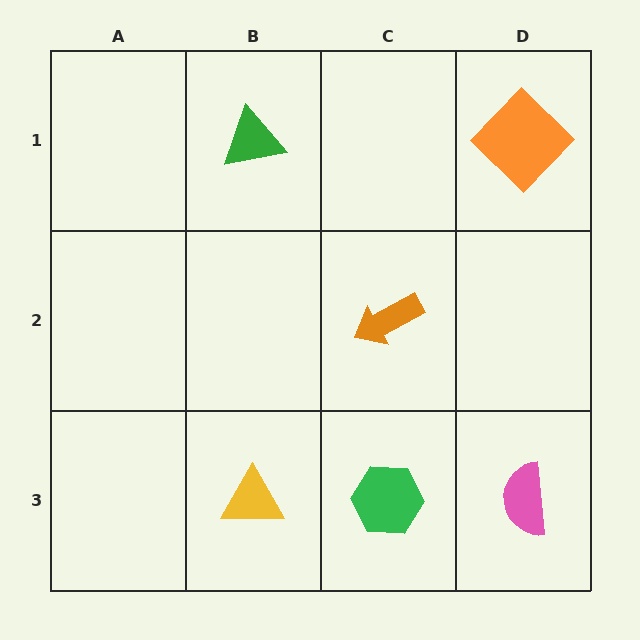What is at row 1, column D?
An orange diamond.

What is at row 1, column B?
A green triangle.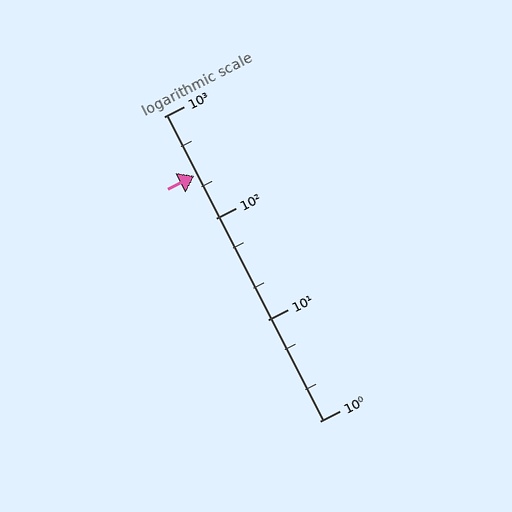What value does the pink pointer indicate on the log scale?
The pointer indicates approximately 260.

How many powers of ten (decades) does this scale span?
The scale spans 3 decades, from 1 to 1000.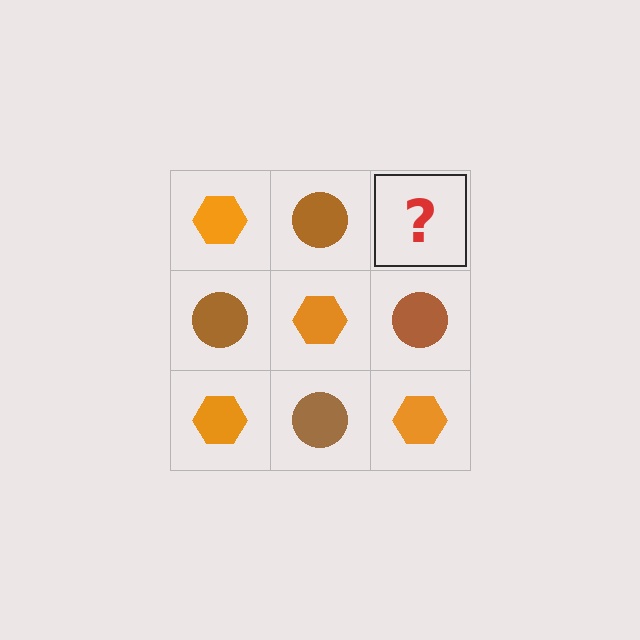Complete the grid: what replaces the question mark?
The question mark should be replaced with an orange hexagon.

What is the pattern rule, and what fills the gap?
The rule is that it alternates orange hexagon and brown circle in a checkerboard pattern. The gap should be filled with an orange hexagon.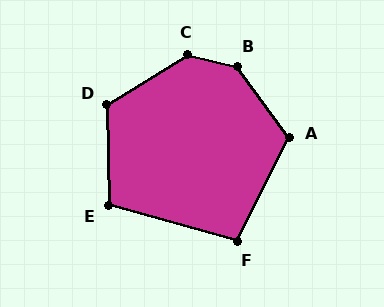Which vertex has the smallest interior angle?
F, at approximately 101 degrees.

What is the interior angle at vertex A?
Approximately 117 degrees (obtuse).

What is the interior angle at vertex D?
Approximately 120 degrees (obtuse).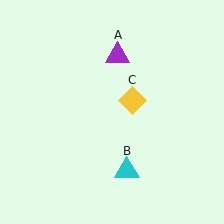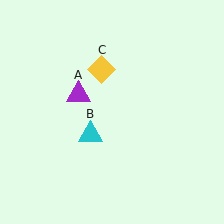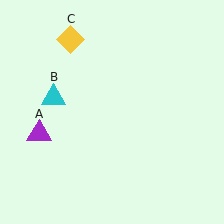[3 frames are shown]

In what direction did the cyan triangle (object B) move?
The cyan triangle (object B) moved up and to the left.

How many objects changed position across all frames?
3 objects changed position: purple triangle (object A), cyan triangle (object B), yellow diamond (object C).